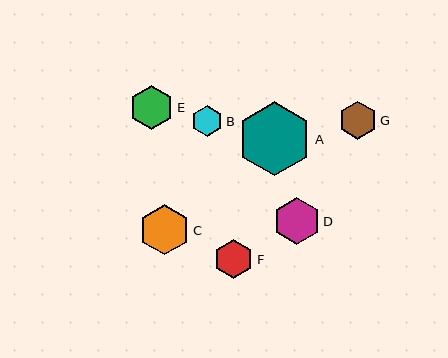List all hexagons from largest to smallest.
From largest to smallest: A, C, D, E, F, G, B.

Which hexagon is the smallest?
Hexagon B is the smallest with a size of approximately 31 pixels.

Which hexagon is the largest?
Hexagon A is the largest with a size of approximately 74 pixels.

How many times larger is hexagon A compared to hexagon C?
Hexagon A is approximately 1.5 times the size of hexagon C.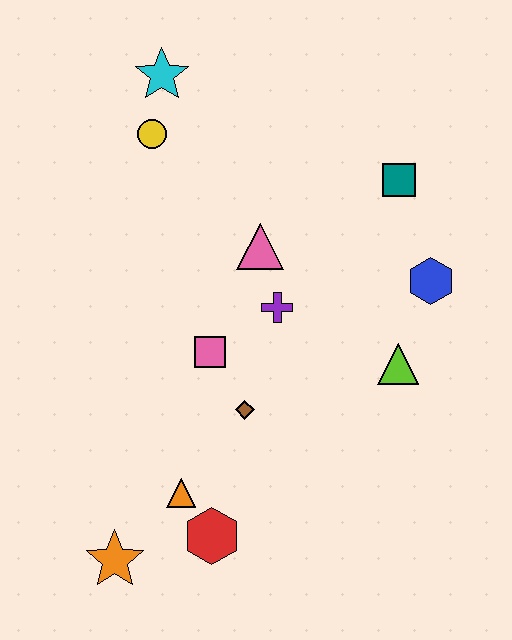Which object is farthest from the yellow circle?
The orange star is farthest from the yellow circle.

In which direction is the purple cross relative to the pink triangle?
The purple cross is below the pink triangle.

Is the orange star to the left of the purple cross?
Yes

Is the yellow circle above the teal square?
Yes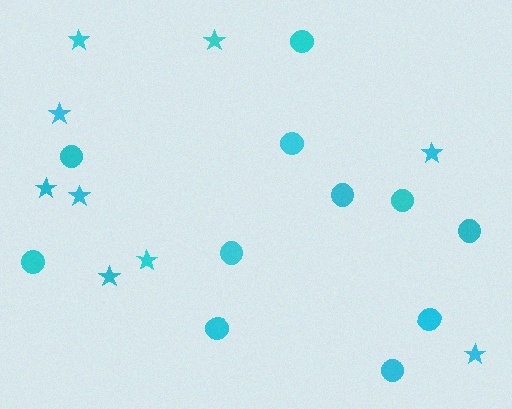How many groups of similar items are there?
There are 2 groups: one group of circles (11) and one group of stars (9).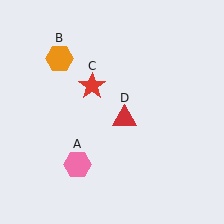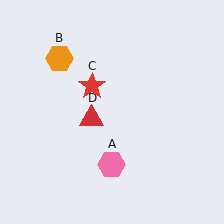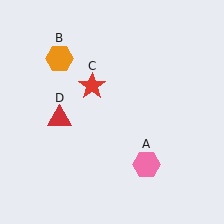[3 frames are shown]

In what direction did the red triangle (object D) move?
The red triangle (object D) moved left.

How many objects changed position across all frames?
2 objects changed position: pink hexagon (object A), red triangle (object D).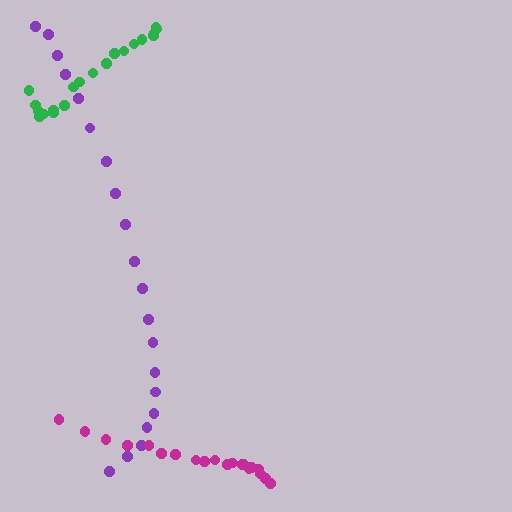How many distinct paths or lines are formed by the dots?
There are 3 distinct paths.